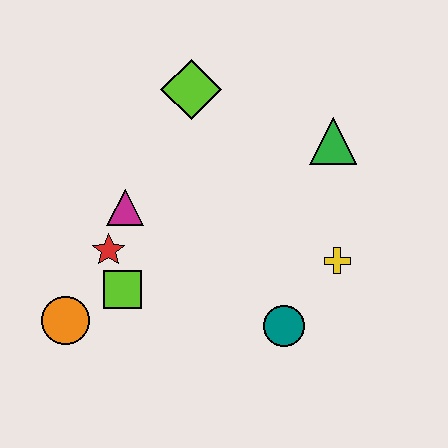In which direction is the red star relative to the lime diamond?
The red star is below the lime diamond.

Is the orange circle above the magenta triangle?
No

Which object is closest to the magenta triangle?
The red star is closest to the magenta triangle.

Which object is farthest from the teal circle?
The lime diamond is farthest from the teal circle.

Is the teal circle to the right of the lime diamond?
Yes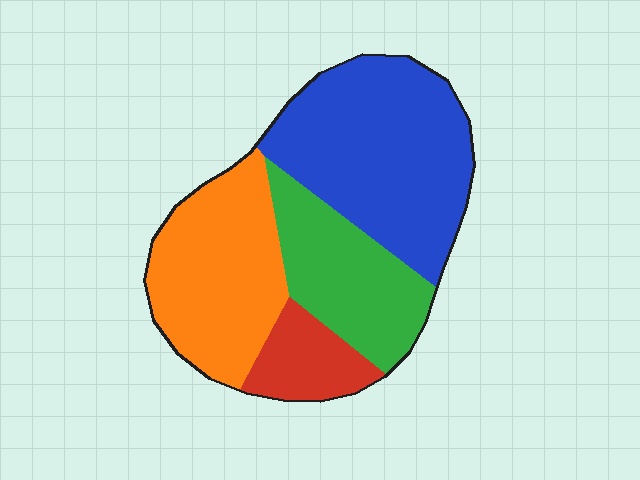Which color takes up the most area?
Blue, at roughly 40%.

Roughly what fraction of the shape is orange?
Orange takes up about one quarter (1/4) of the shape.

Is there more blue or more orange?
Blue.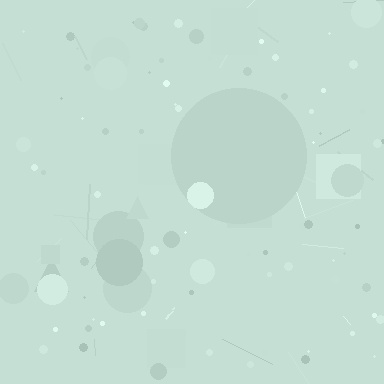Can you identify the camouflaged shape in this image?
The camouflaged shape is a circle.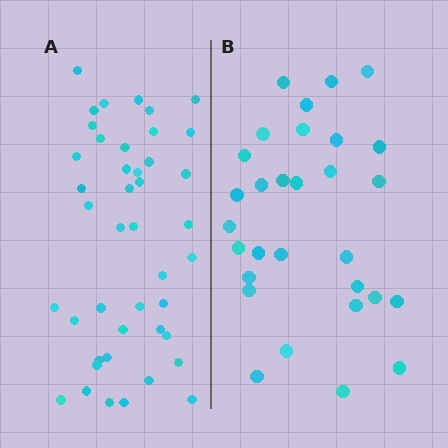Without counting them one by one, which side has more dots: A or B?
Region A (the left region) has more dots.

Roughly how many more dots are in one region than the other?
Region A has approximately 15 more dots than region B.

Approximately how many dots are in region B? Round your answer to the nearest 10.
About 30 dots.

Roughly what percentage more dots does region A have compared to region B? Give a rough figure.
About 45% more.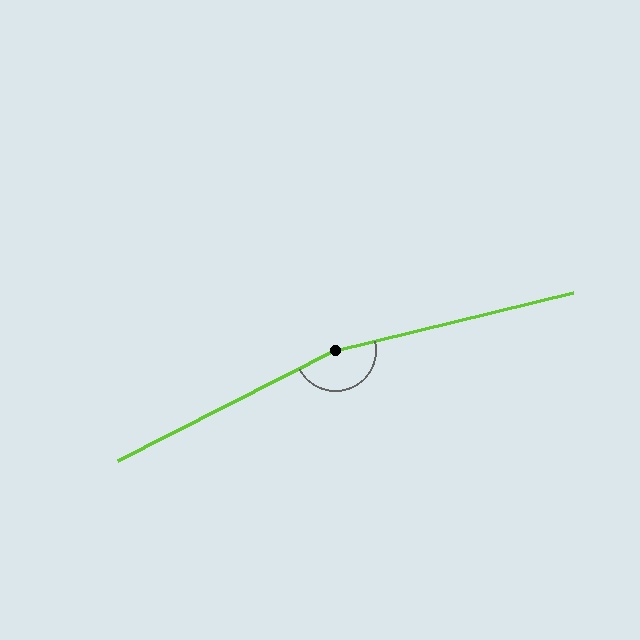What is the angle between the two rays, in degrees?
Approximately 167 degrees.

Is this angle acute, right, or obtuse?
It is obtuse.